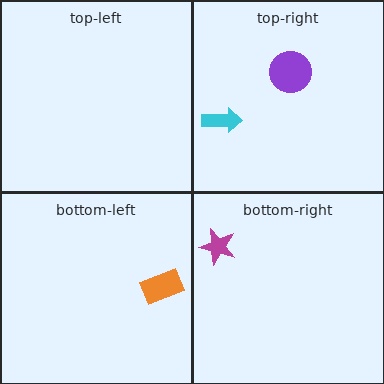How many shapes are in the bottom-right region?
1.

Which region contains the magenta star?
The bottom-right region.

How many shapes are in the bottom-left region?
1.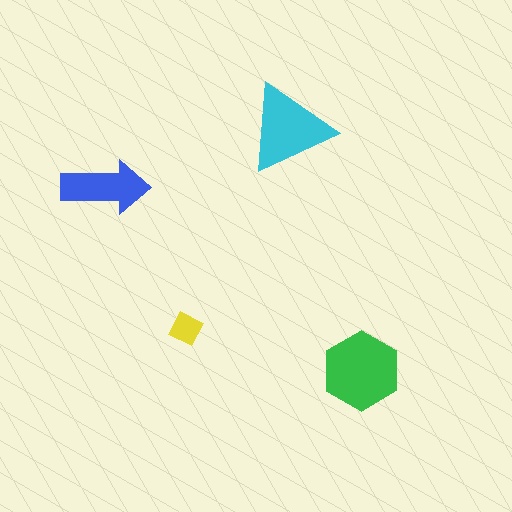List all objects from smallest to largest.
The yellow diamond, the blue arrow, the cyan triangle, the green hexagon.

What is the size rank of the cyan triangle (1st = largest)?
2nd.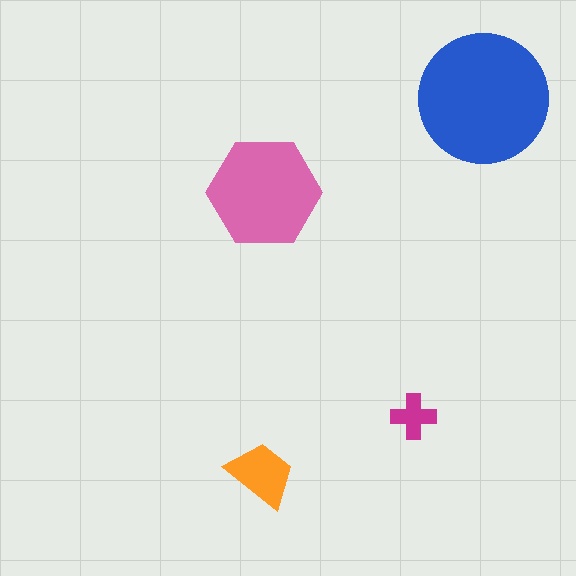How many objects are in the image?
There are 4 objects in the image.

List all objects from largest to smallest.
The blue circle, the pink hexagon, the orange trapezoid, the magenta cross.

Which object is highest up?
The blue circle is topmost.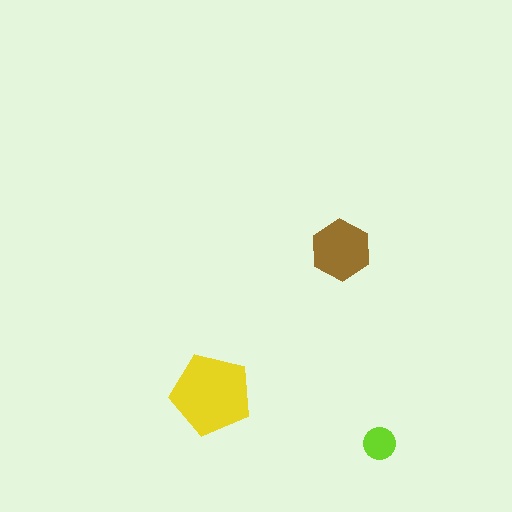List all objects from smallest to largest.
The lime circle, the brown hexagon, the yellow pentagon.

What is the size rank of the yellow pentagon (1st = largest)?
1st.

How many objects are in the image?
There are 3 objects in the image.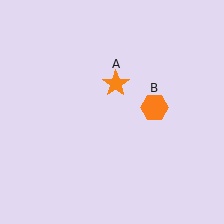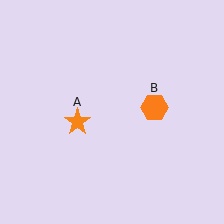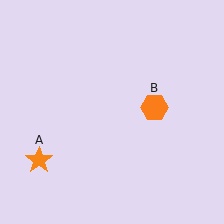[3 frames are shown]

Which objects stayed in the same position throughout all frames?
Orange hexagon (object B) remained stationary.